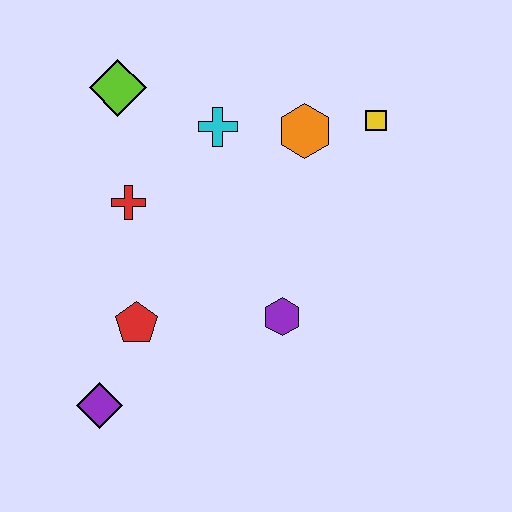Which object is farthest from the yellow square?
The purple diamond is farthest from the yellow square.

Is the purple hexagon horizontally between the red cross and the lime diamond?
No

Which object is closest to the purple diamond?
The red pentagon is closest to the purple diamond.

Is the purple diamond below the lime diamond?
Yes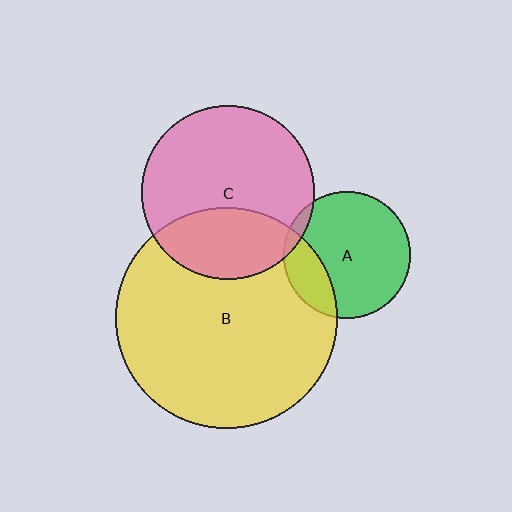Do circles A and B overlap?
Yes.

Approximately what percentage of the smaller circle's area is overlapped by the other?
Approximately 20%.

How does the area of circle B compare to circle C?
Approximately 1.6 times.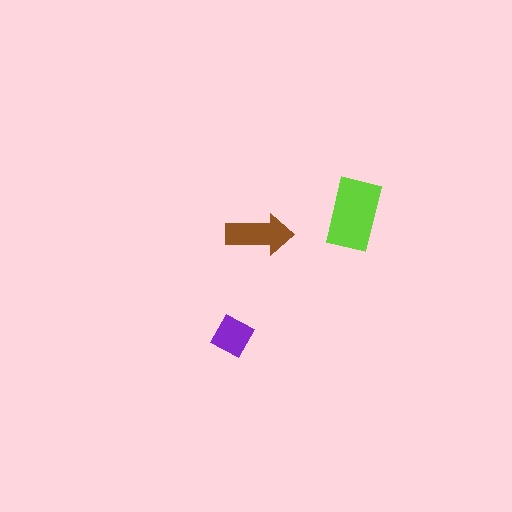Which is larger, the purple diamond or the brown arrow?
The brown arrow.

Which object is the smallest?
The purple diamond.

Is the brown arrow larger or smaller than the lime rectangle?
Smaller.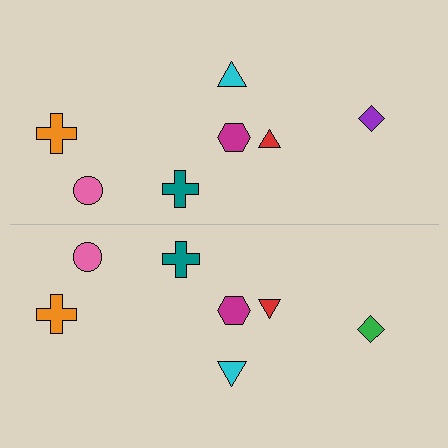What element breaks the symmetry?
The green diamond on the bottom side breaks the symmetry — its mirror counterpart is purple.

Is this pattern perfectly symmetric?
No, the pattern is not perfectly symmetric. The green diamond on the bottom side breaks the symmetry — its mirror counterpart is purple.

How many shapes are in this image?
There are 14 shapes in this image.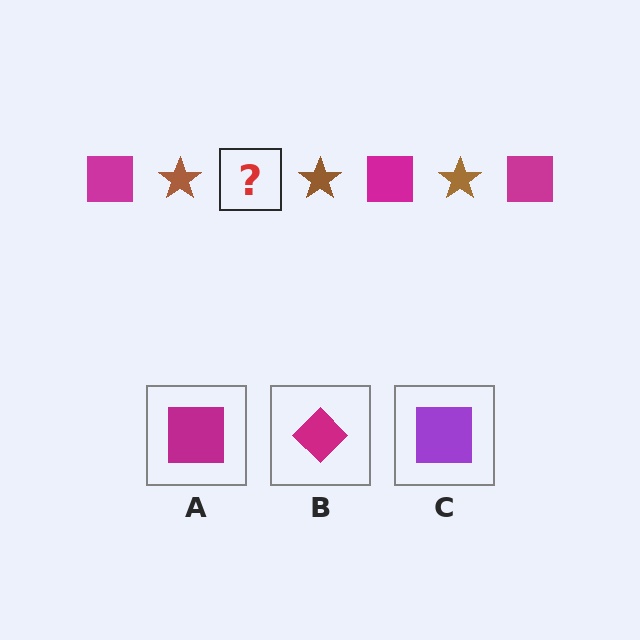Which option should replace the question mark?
Option A.